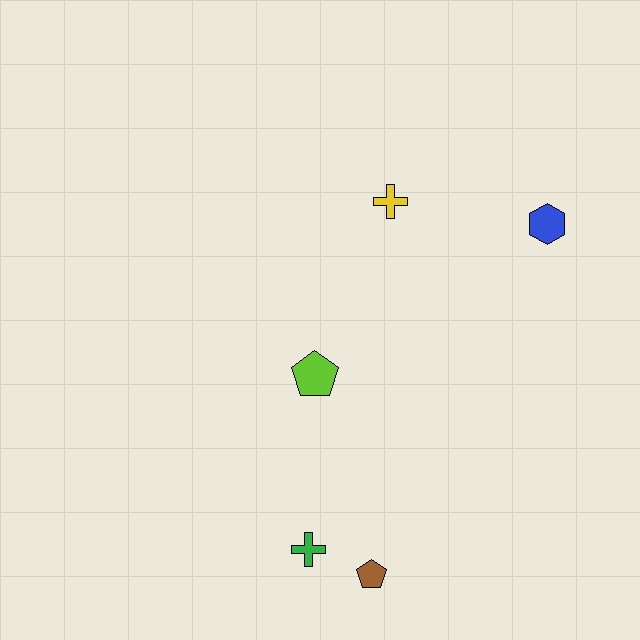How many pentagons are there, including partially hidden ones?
There are 2 pentagons.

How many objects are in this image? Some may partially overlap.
There are 5 objects.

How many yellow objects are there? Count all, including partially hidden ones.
There is 1 yellow object.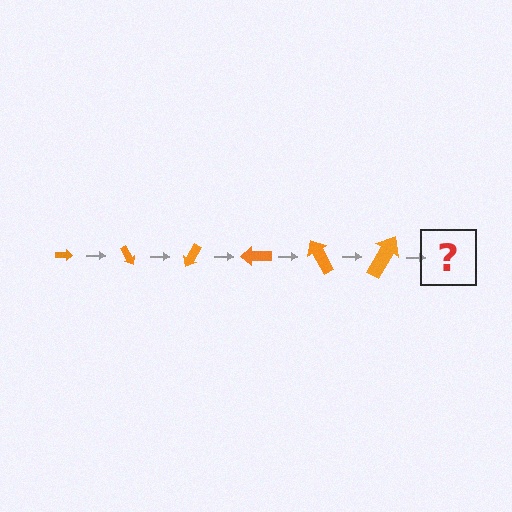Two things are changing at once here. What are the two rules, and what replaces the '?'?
The two rules are that the arrow grows larger each step and it rotates 60 degrees each step. The '?' should be an arrow, larger than the previous one and rotated 360 degrees from the start.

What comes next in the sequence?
The next element should be an arrow, larger than the previous one and rotated 360 degrees from the start.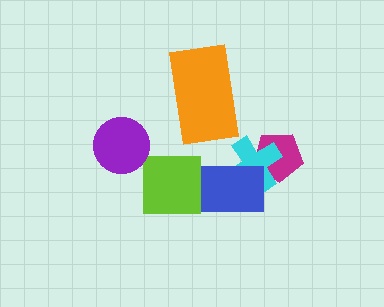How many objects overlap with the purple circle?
0 objects overlap with the purple circle.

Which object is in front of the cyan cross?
The blue rectangle is in front of the cyan cross.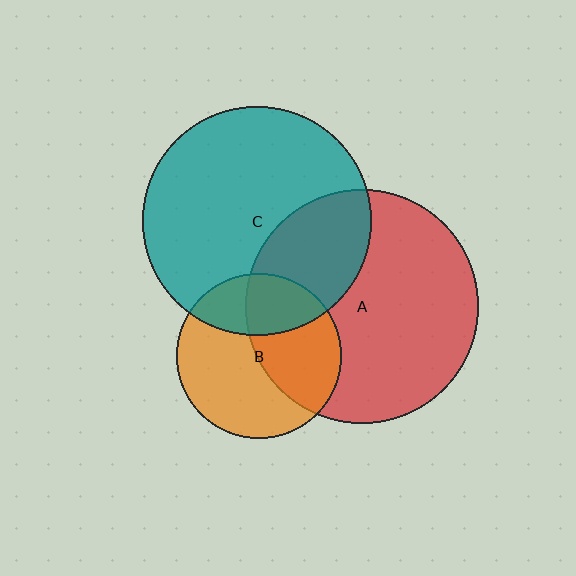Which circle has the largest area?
Circle A (red).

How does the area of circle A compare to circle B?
Approximately 2.0 times.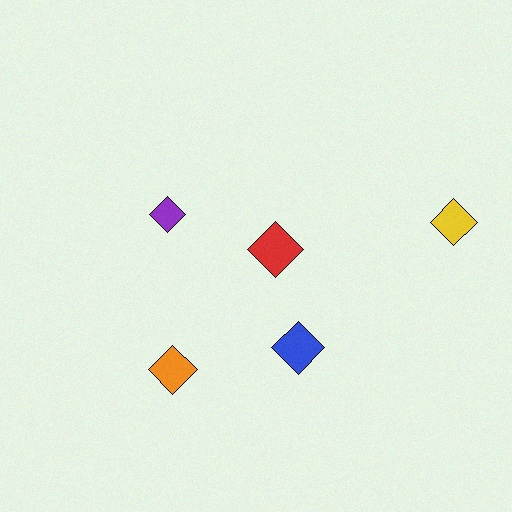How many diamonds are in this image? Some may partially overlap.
There are 5 diamonds.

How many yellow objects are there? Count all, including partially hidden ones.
There is 1 yellow object.